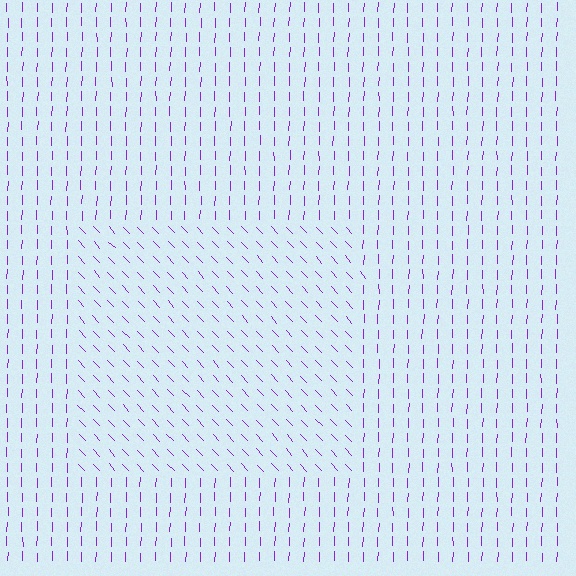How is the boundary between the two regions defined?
The boundary is defined purely by a change in line orientation (approximately 45 degrees difference). All lines are the same color and thickness.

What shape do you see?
I see a rectangle.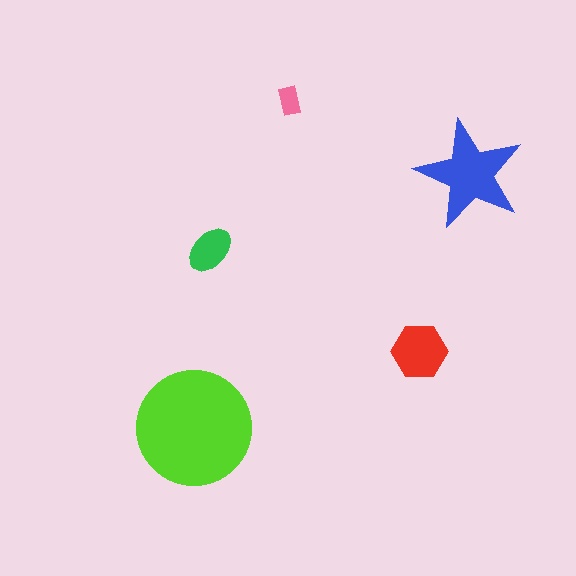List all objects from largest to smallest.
The lime circle, the blue star, the red hexagon, the green ellipse, the pink rectangle.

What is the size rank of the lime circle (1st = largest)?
1st.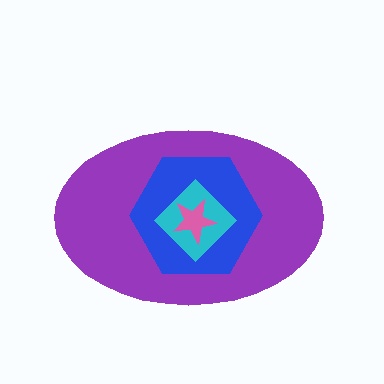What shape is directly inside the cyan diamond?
The pink star.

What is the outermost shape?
The purple ellipse.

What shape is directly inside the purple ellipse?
The blue hexagon.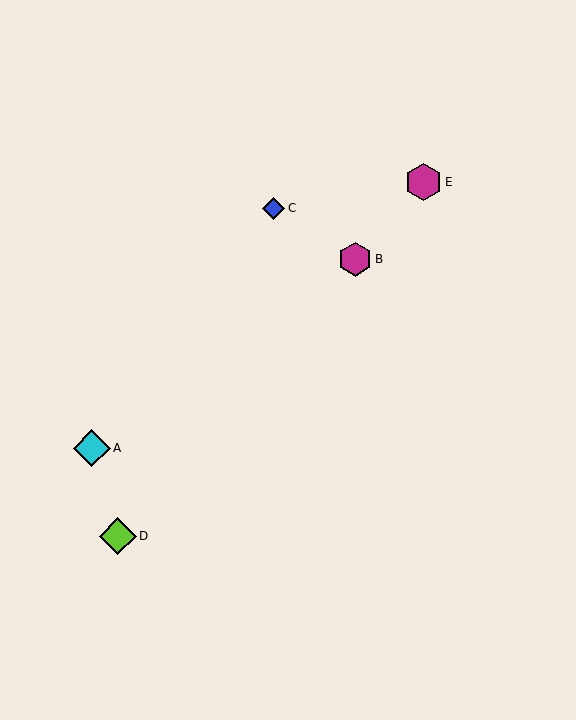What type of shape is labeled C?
Shape C is a blue diamond.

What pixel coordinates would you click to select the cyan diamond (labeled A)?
Click at (92, 448) to select the cyan diamond A.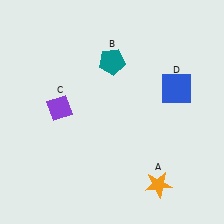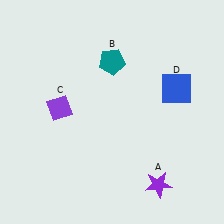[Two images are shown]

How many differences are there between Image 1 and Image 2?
There is 1 difference between the two images.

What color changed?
The star (A) changed from orange in Image 1 to purple in Image 2.